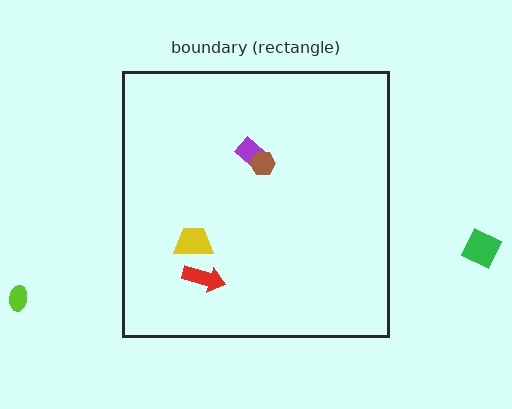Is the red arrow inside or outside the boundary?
Inside.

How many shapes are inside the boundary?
4 inside, 2 outside.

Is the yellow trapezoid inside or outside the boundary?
Inside.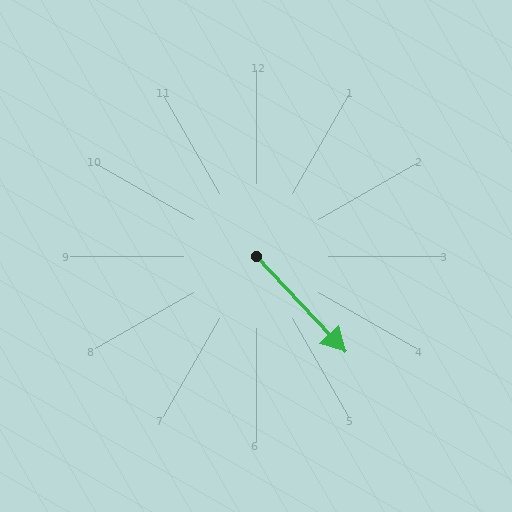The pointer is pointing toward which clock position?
Roughly 5 o'clock.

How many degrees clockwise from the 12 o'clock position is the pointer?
Approximately 137 degrees.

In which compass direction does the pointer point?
Southeast.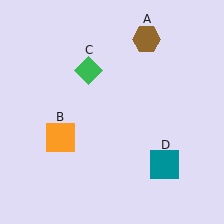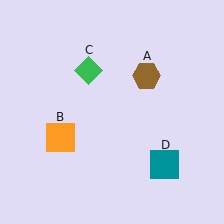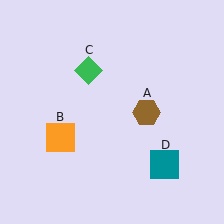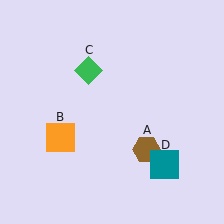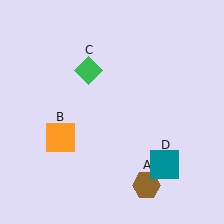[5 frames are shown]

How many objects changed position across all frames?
1 object changed position: brown hexagon (object A).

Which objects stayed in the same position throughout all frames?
Orange square (object B) and green diamond (object C) and teal square (object D) remained stationary.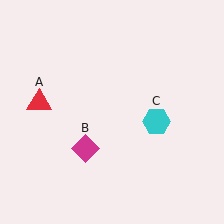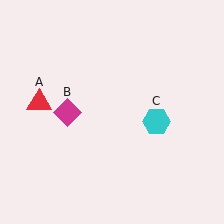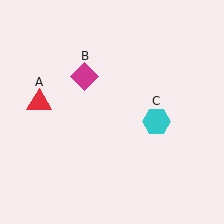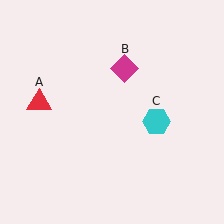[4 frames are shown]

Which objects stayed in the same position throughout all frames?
Red triangle (object A) and cyan hexagon (object C) remained stationary.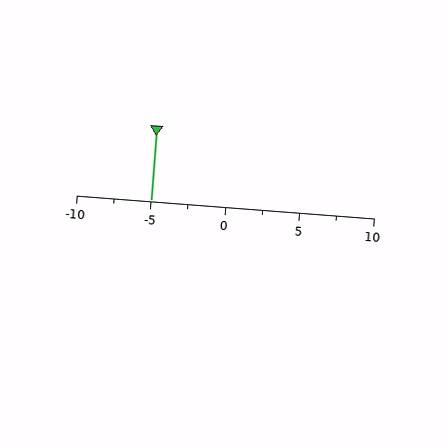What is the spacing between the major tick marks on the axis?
The major ticks are spaced 5 apart.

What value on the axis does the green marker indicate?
The marker indicates approximately -5.